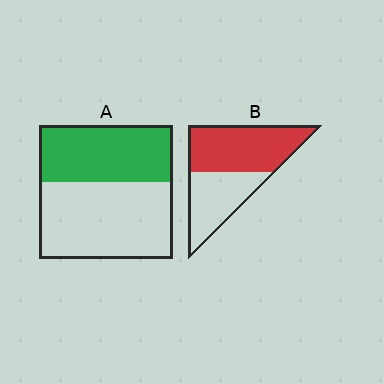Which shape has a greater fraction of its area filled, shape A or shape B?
Shape B.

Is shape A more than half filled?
No.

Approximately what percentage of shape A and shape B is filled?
A is approximately 45% and B is approximately 60%.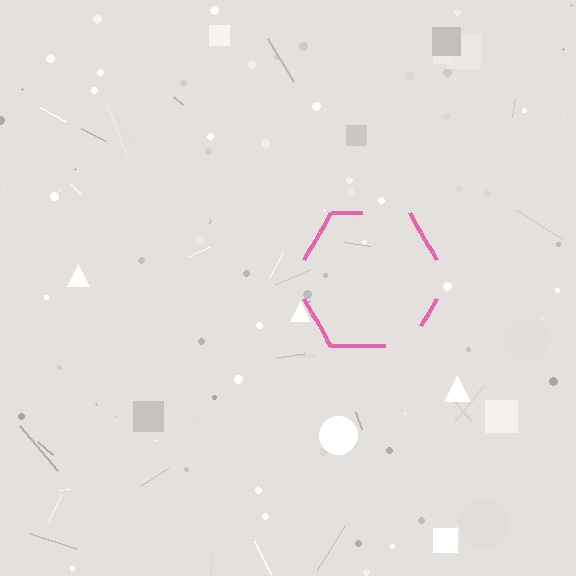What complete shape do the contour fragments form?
The contour fragments form a hexagon.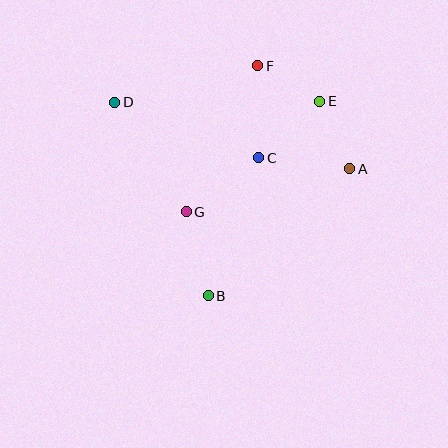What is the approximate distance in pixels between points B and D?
The distance between B and D is approximately 215 pixels.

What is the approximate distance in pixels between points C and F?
The distance between C and F is approximately 92 pixels.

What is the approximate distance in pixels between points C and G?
The distance between C and G is approximately 91 pixels.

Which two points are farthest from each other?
Points A and D are farthest from each other.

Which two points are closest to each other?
Points E and F are closest to each other.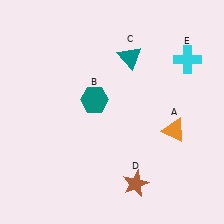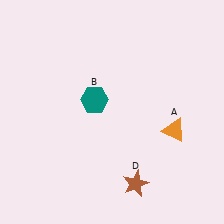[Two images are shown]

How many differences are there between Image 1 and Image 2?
There are 2 differences between the two images.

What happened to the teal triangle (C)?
The teal triangle (C) was removed in Image 2. It was in the top-right area of Image 1.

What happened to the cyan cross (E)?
The cyan cross (E) was removed in Image 2. It was in the top-right area of Image 1.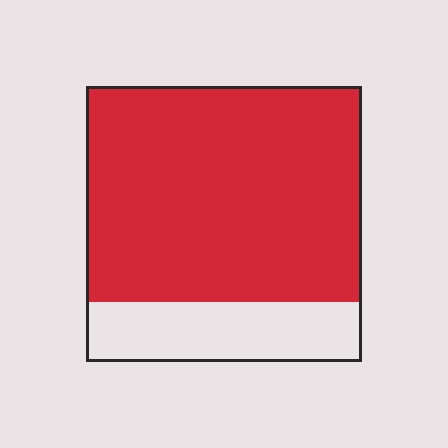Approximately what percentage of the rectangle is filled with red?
Approximately 80%.